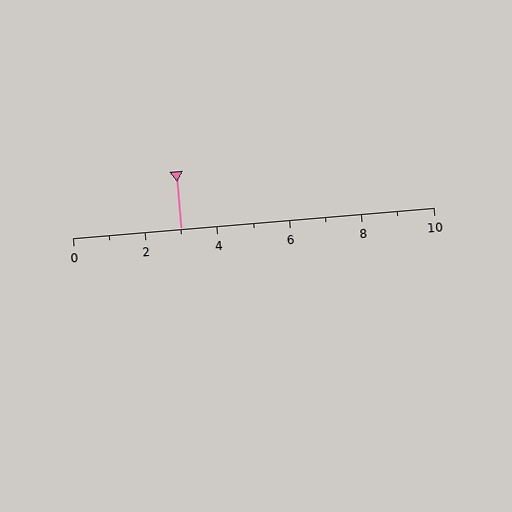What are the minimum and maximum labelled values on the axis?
The axis runs from 0 to 10.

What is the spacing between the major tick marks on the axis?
The major ticks are spaced 2 apart.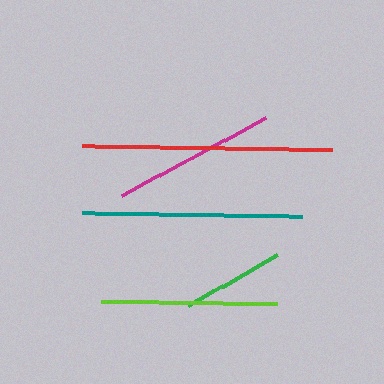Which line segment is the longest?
The red line is the longest at approximately 250 pixels.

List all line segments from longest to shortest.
From longest to shortest: red, teal, lime, magenta, green.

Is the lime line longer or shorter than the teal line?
The teal line is longer than the lime line.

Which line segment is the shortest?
The green line is the shortest at approximately 102 pixels.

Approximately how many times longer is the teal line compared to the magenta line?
The teal line is approximately 1.3 times the length of the magenta line.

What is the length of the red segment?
The red segment is approximately 250 pixels long.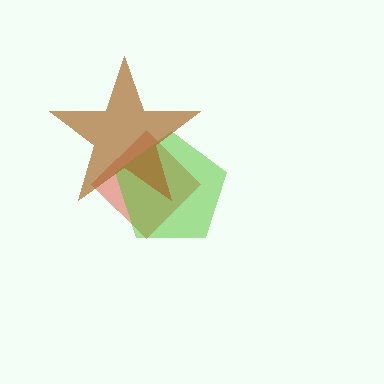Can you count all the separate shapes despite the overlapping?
Yes, there are 3 separate shapes.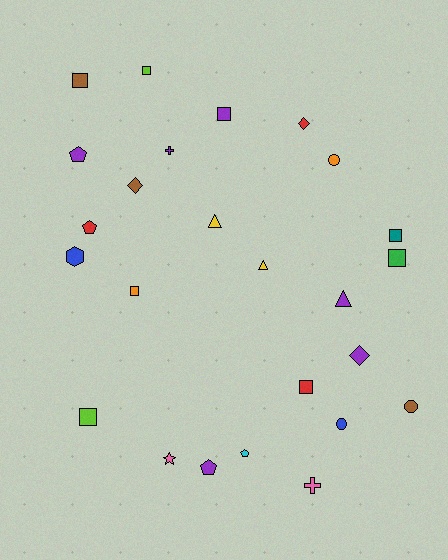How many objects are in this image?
There are 25 objects.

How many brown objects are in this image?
There are 3 brown objects.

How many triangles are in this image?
There are 3 triangles.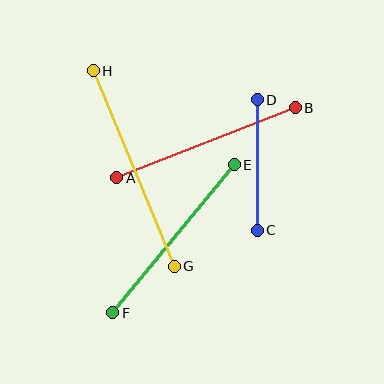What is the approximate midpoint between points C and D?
The midpoint is at approximately (257, 165) pixels.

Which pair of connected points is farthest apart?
Points G and H are farthest apart.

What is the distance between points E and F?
The distance is approximately 191 pixels.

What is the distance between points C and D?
The distance is approximately 130 pixels.